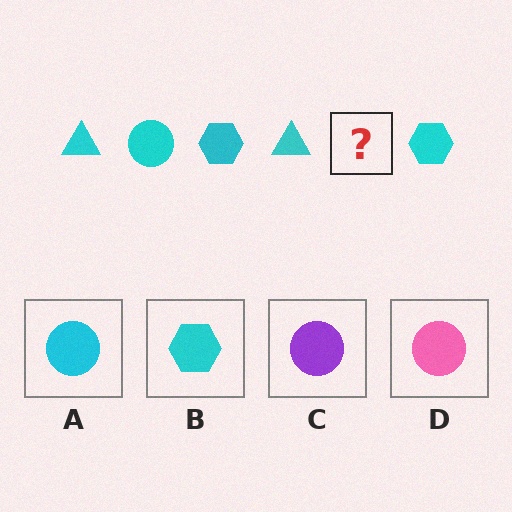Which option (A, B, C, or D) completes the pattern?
A.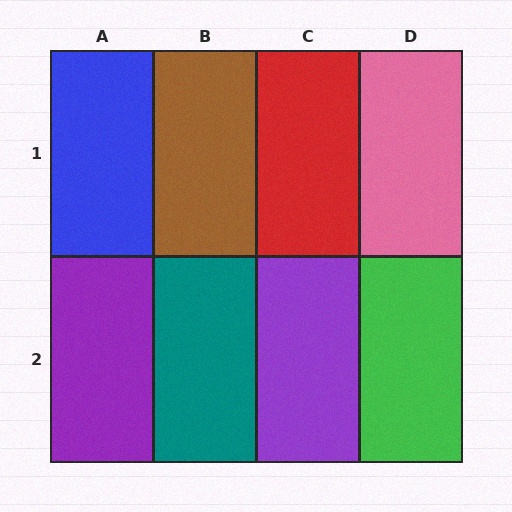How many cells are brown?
1 cell is brown.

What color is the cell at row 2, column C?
Purple.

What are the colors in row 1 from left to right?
Blue, brown, red, pink.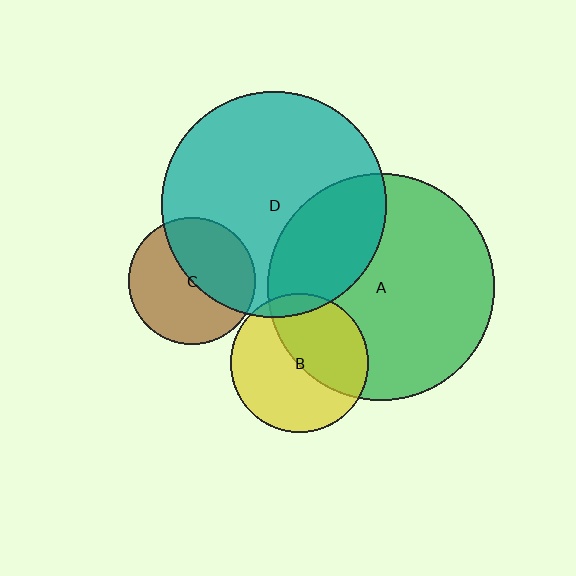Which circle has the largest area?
Circle A (green).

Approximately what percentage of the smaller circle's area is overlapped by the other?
Approximately 30%.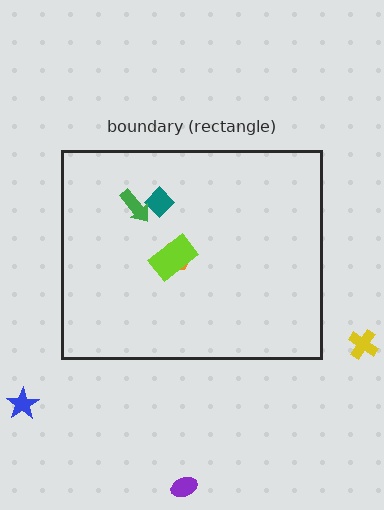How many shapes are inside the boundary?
4 inside, 3 outside.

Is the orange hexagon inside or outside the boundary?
Inside.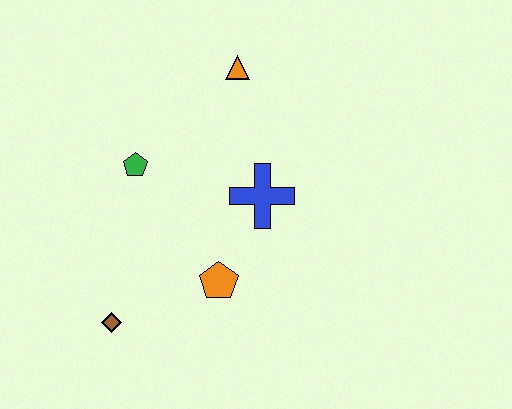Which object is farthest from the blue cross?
The brown diamond is farthest from the blue cross.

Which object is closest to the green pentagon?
The blue cross is closest to the green pentagon.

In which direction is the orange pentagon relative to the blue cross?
The orange pentagon is below the blue cross.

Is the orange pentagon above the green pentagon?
No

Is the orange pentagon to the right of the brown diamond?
Yes